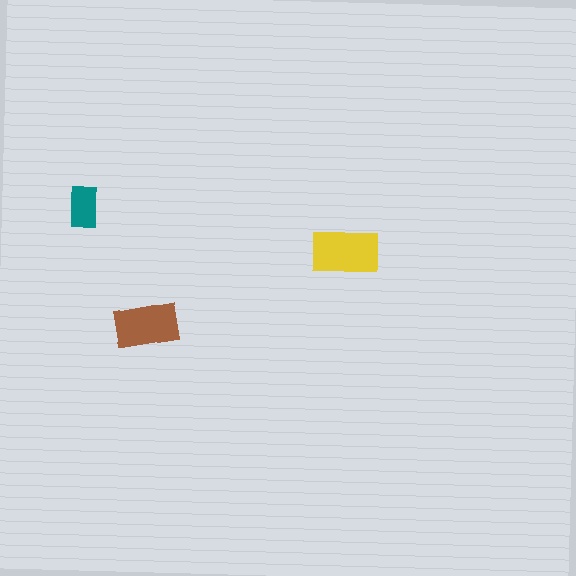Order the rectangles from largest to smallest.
the yellow one, the brown one, the teal one.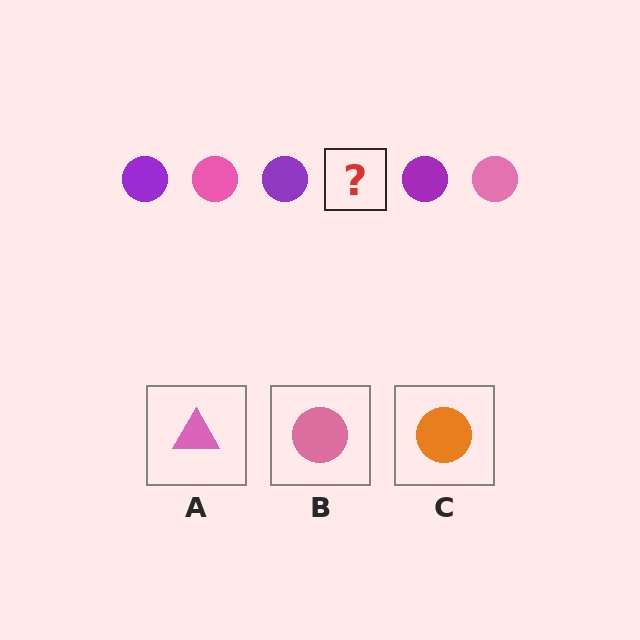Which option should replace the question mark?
Option B.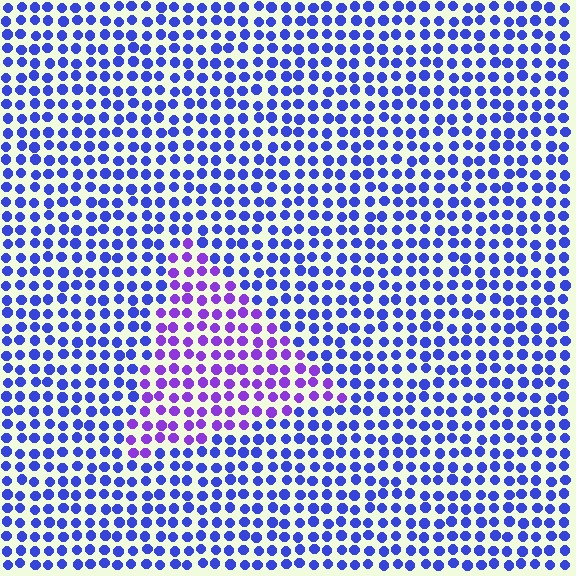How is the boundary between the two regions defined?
The boundary is defined purely by a slight shift in hue (about 37 degrees). Spacing, size, and orientation are identical on both sides.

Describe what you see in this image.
The image is filled with small blue elements in a uniform arrangement. A triangle-shaped region is visible where the elements are tinted to a slightly different hue, forming a subtle color boundary.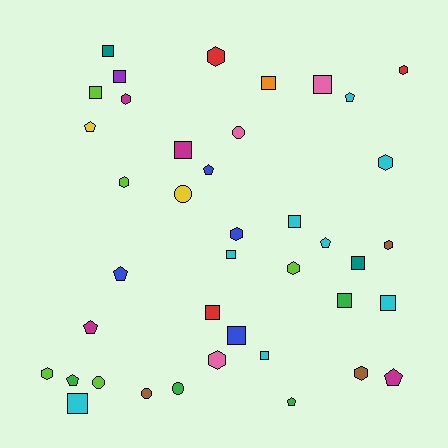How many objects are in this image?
There are 40 objects.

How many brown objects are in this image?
There are 3 brown objects.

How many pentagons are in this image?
There are 9 pentagons.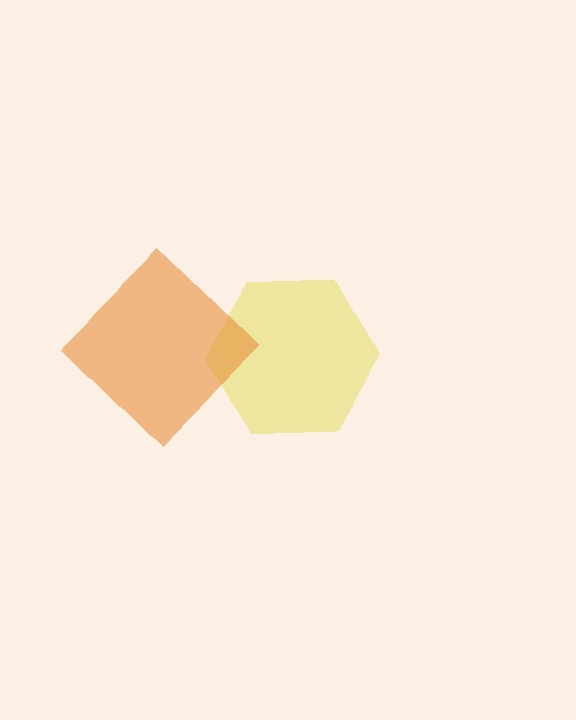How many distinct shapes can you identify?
There are 2 distinct shapes: a yellow hexagon, an orange diamond.